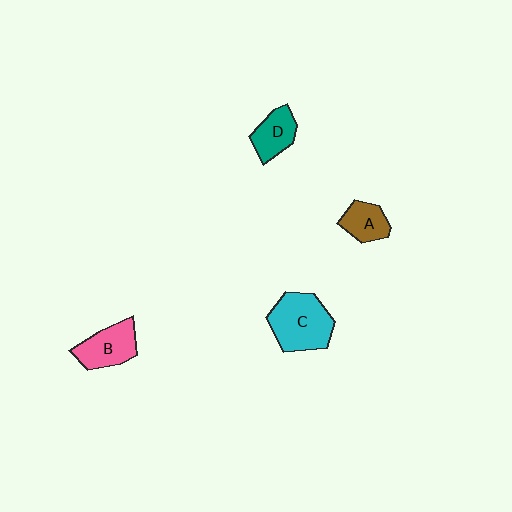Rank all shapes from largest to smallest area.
From largest to smallest: C (cyan), B (pink), D (teal), A (brown).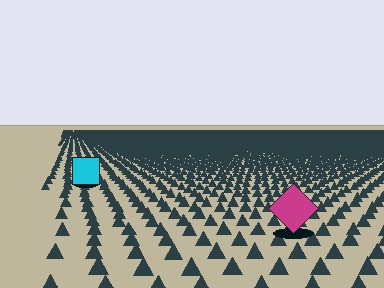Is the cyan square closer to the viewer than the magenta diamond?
No. The magenta diamond is closer — you can tell from the texture gradient: the ground texture is coarser near it.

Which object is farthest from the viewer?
The cyan square is farthest from the viewer. It appears smaller and the ground texture around it is denser.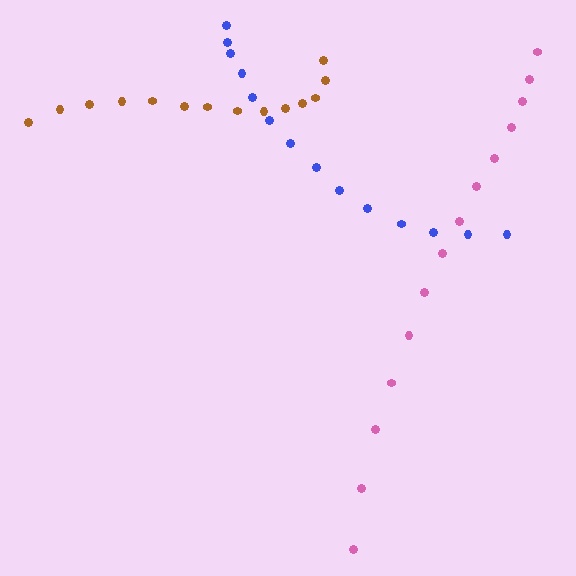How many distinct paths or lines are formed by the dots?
There are 3 distinct paths.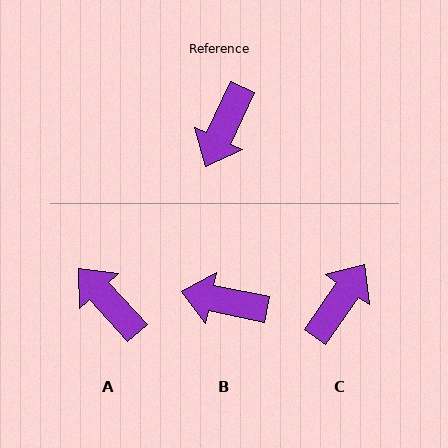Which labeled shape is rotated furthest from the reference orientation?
C, about 170 degrees away.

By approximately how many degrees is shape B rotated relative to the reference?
Approximately 77 degrees clockwise.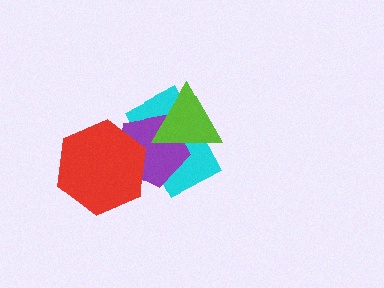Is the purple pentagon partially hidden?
Yes, it is partially covered by another shape.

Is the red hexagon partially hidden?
No, no other shape covers it.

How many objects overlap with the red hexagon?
2 objects overlap with the red hexagon.